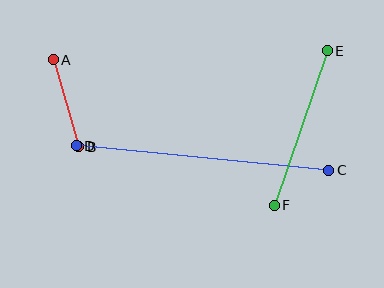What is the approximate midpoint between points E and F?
The midpoint is at approximately (301, 128) pixels.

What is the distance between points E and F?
The distance is approximately 163 pixels.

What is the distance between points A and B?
The distance is approximately 90 pixels.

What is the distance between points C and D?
The distance is approximately 254 pixels.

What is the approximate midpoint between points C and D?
The midpoint is at approximately (202, 158) pixels.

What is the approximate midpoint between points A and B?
The midpoint is at approximately (66, 103) pixels.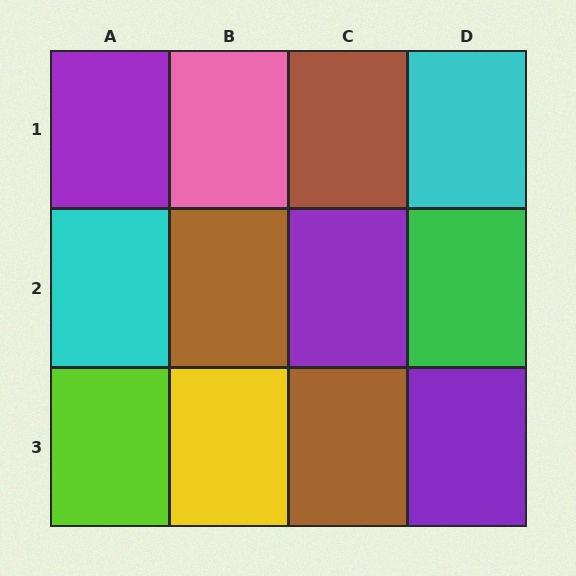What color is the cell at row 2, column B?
Brown.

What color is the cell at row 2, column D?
Green.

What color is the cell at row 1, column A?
Purple.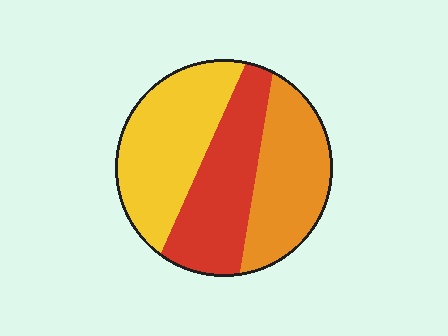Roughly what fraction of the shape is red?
Red covers about 30% of the shape.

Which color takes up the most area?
Yellow, at roughly 35%.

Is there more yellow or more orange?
Yellow.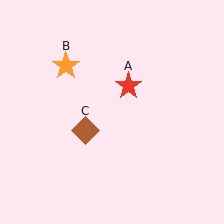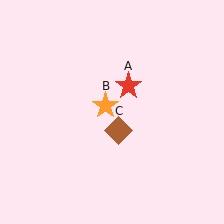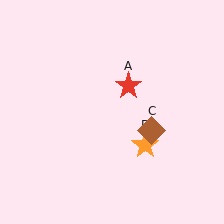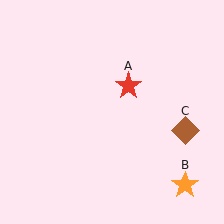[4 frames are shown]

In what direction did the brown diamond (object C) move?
The brown diamond (object C) moved right.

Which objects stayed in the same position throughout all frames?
Red star (object A) remained stationary.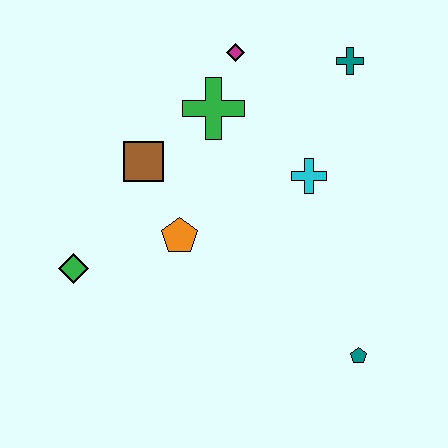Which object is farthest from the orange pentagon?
The teal cross is farthest from the orange pentagon.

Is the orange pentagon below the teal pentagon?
No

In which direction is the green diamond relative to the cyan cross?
The green diamond is to the left of the cyan cross.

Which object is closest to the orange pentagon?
The brown square is closest to the orange pentagon.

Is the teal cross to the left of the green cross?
No